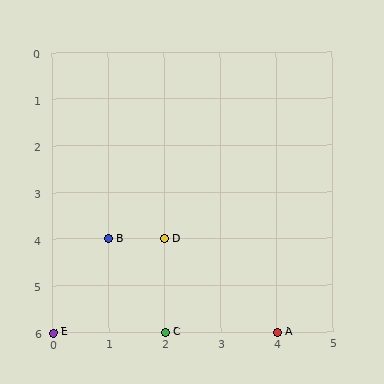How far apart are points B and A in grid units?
Points B and A are 3 columns and 2 rows apart (about 3.6 grid units diagonally).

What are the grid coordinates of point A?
Point A is at grid coordinates (4, 6).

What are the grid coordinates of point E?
Point E is at grid coordinates (0, 6).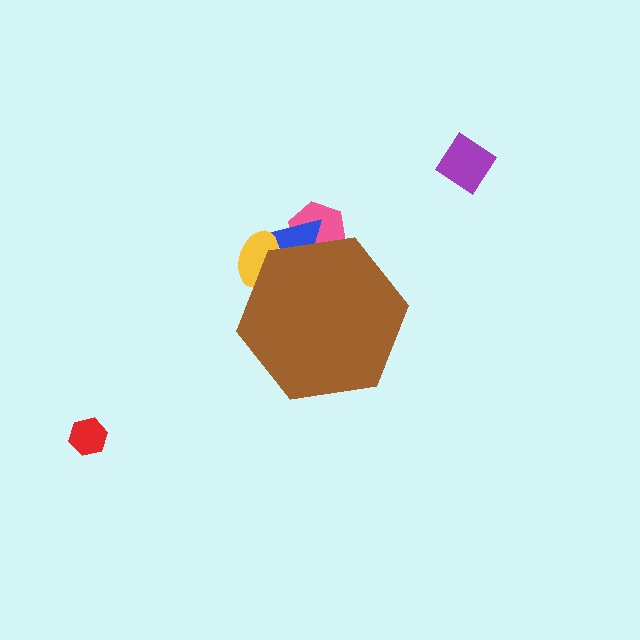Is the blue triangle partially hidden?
Yes, the blue triangle is partially hidden behind the brown hexagon.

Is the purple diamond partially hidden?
No, the purple diamond is fully visible.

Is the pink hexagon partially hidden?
Yes, the pink hexagon is partially hidden behind the brown hexagon.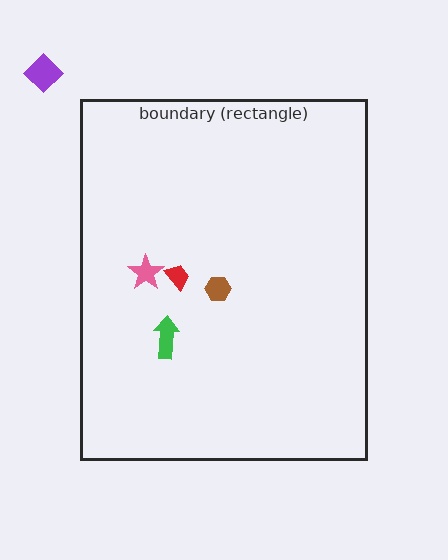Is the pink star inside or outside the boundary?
Inside.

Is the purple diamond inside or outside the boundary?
Outside.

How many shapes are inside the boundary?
4 inside, 1 outside.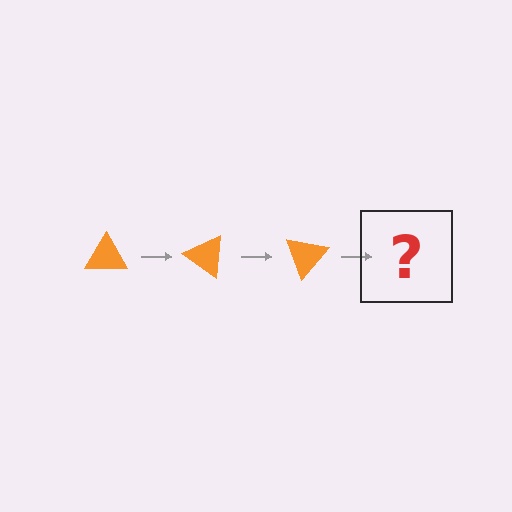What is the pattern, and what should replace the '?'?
The pattern is that the triangle rotates 35 degrees each step. The '?' should be an orange triangle rotated 105 degrees.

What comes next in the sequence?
The next element should be an orange triangle rotated 105 degrees.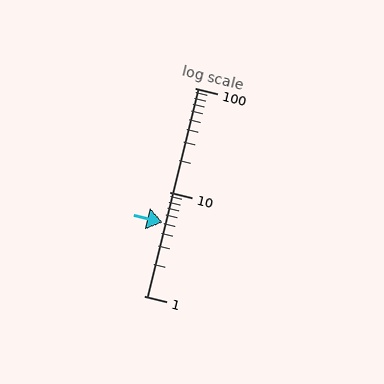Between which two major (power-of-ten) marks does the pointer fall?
The pointer is between 1 and 10.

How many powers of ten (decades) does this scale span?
The scale spans 2 decades, from 1 to 100.